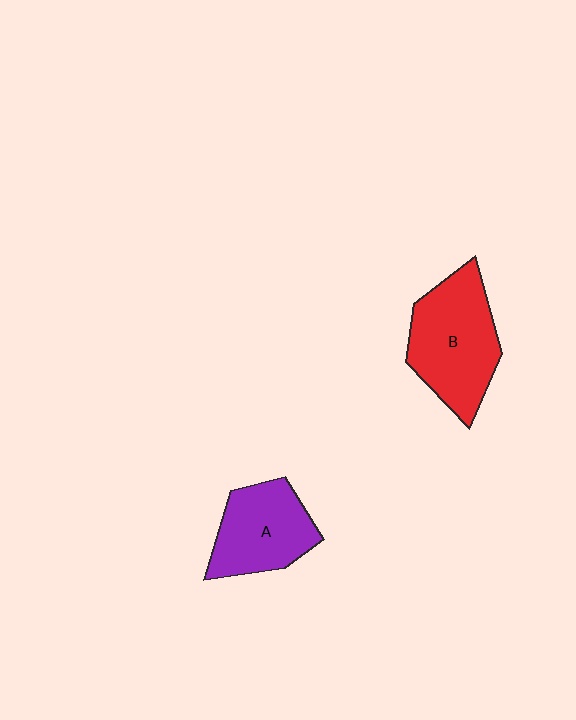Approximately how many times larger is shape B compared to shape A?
Approximately 1.3 times.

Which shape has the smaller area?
Shape A (purple).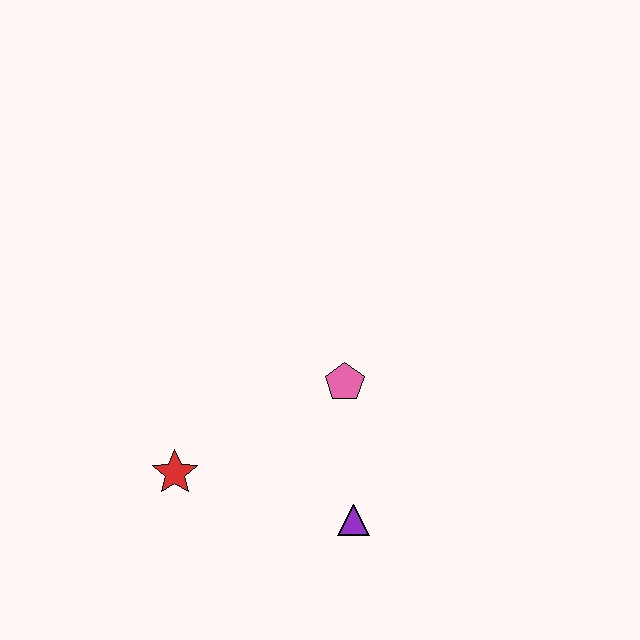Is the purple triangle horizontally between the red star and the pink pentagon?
No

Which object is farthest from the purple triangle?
The red star is farthest from the purple triangle.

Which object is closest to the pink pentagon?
The purple triangle is closest to the pink pentagon.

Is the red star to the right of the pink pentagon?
No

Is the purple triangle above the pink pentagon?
No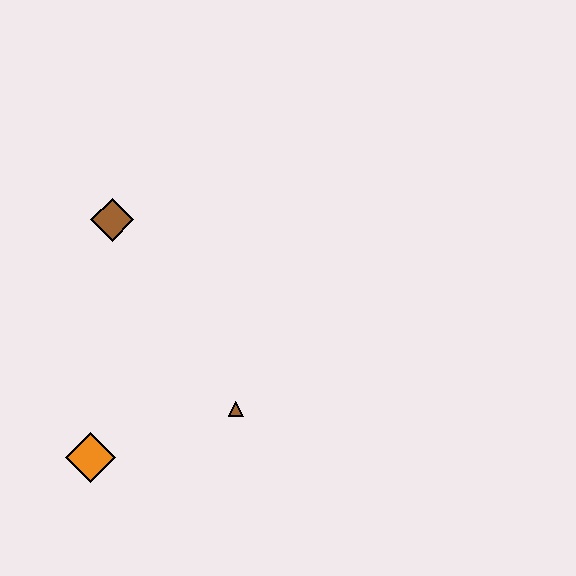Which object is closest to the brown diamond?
The brown triangle is closest to the brown diamond.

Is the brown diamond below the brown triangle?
No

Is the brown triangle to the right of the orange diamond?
Yes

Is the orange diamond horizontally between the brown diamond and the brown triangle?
No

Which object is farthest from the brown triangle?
The brown diamond is farthest from the brown triangle.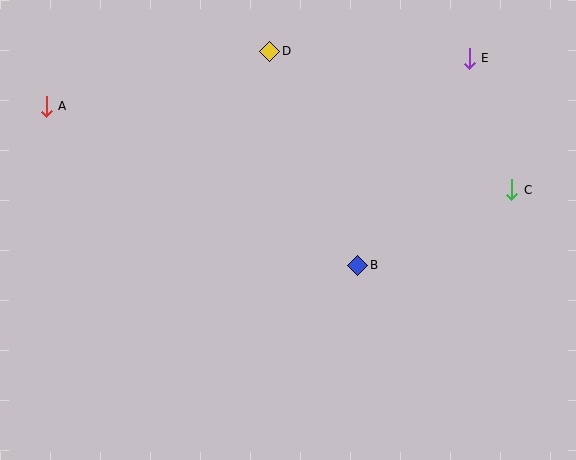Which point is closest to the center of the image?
Point B at (358, 265) is closest to the center.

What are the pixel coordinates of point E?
Point E is at (469, 58).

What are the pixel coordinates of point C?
Point C is at (512, 190).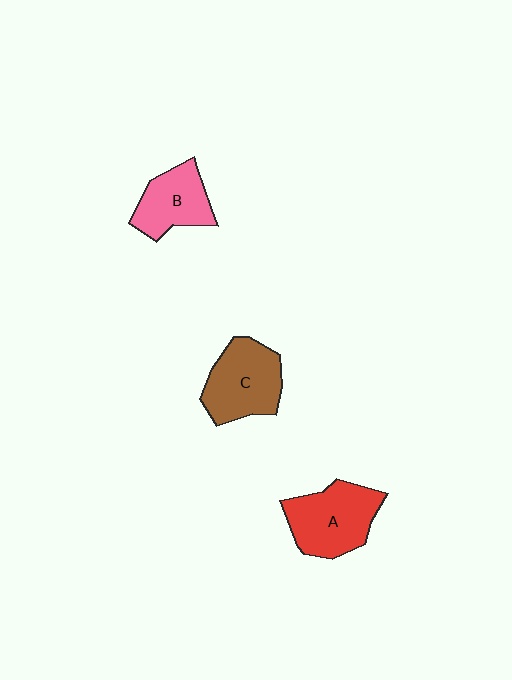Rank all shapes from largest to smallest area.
From largest to smallest: A (red), C (brown), B (pink).